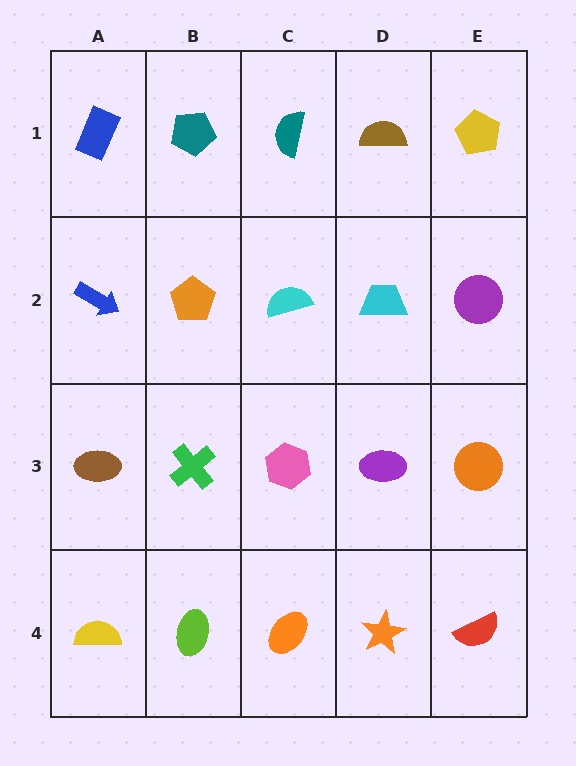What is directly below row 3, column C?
An orange ellipse.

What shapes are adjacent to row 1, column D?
A cyan trapezoid (row 2, column D), a teal semicircle (row 1, column C), a yellow pentagon (row 1, column E).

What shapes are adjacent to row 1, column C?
A cyan semicircle (row 2, column C), a teal pentagon (row 1, column B), a brown semicircle (row 1, column D).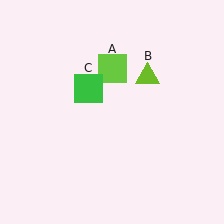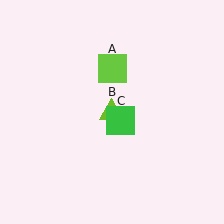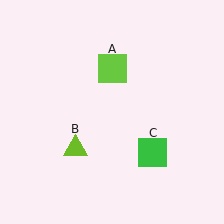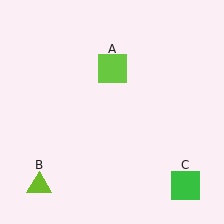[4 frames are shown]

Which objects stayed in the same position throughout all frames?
Lime square (object A) remained stationary.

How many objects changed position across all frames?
2 objects changed position: lime triangle (object B), green square (object C).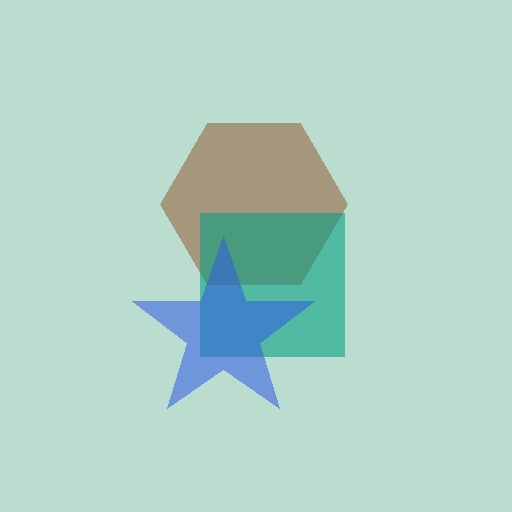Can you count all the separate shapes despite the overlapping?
Yes, there are 3 separate shapes.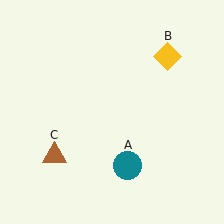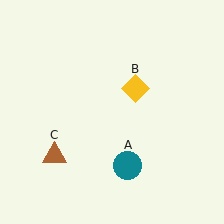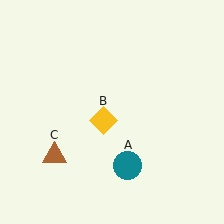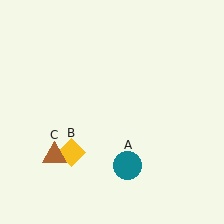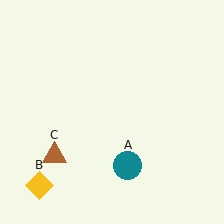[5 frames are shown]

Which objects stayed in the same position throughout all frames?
Teal circle (object A) and brown triangle (object C) remained stationary.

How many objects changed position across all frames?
1 object changed position: yellow diamond (object B).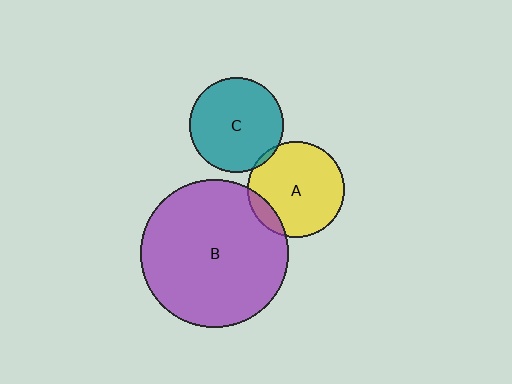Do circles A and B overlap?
Yes.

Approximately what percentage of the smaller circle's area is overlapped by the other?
Approximately 10%.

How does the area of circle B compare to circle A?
Approximately 2.4 times.